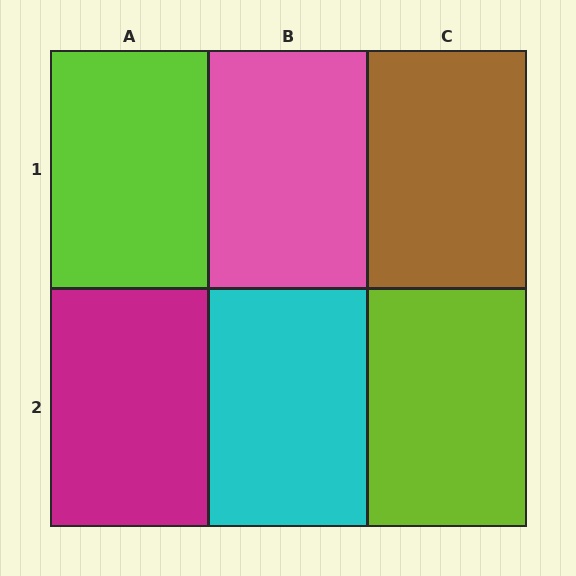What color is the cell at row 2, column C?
Lime.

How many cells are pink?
1 cell is pink.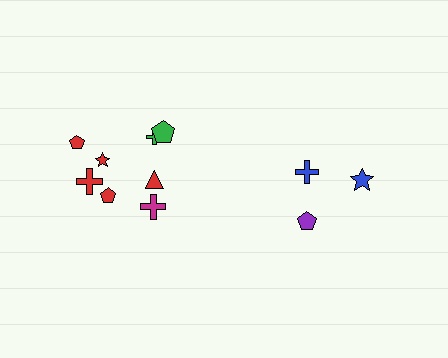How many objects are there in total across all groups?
There are 11 objects.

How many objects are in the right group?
There are 3 objects.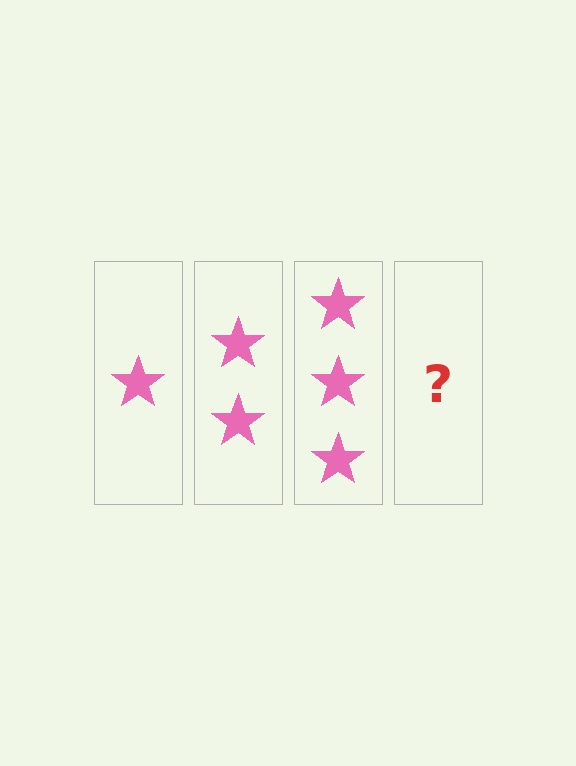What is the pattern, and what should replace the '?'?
The pattern is that each step adds one more star. The '?' should be 4 stars.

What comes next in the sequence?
The next element should be 4 stars.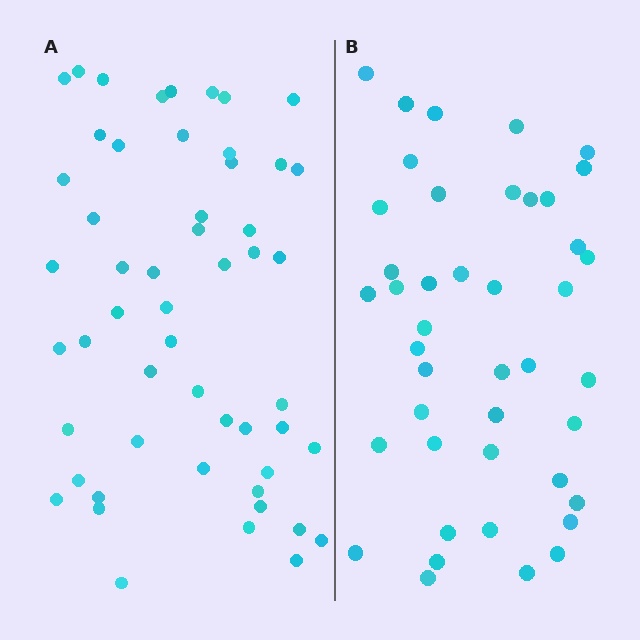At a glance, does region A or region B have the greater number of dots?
Region A (the left region) has more dots.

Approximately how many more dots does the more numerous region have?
Region A has roughly 10 or so more dots than region B.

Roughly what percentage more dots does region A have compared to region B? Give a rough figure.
About 25% more.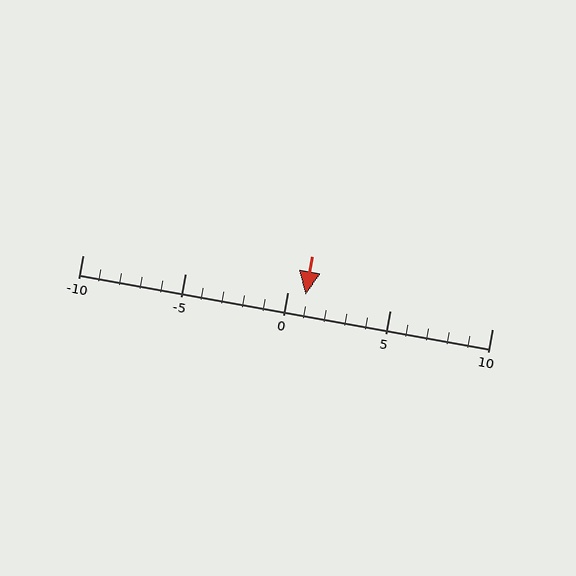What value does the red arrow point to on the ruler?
The red arrow points to approximately 1.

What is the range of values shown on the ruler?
The ruler shows values from -10 to 10.